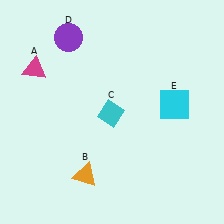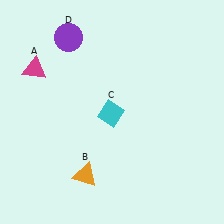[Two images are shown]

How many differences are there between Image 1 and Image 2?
There is 1 difference between the two images.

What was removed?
The cyan square (E) was removed in Image 2.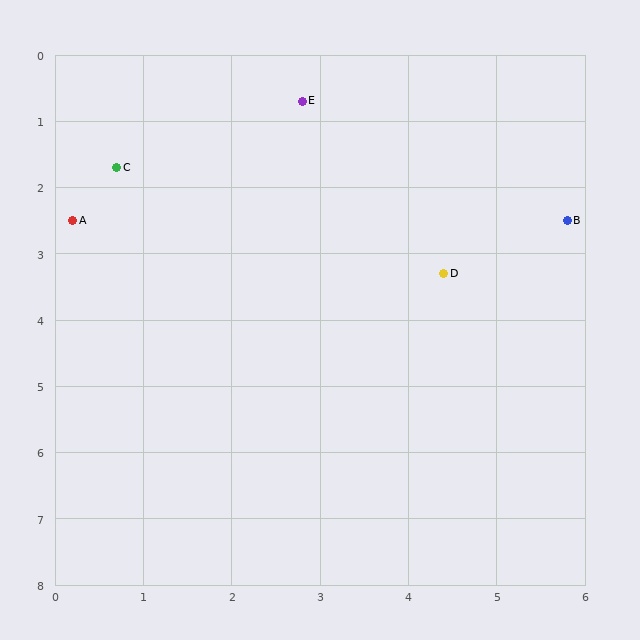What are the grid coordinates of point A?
Point A is at approximately (0.2, 2.5).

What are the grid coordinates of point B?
Point B is at approximately (5.8, 2.5).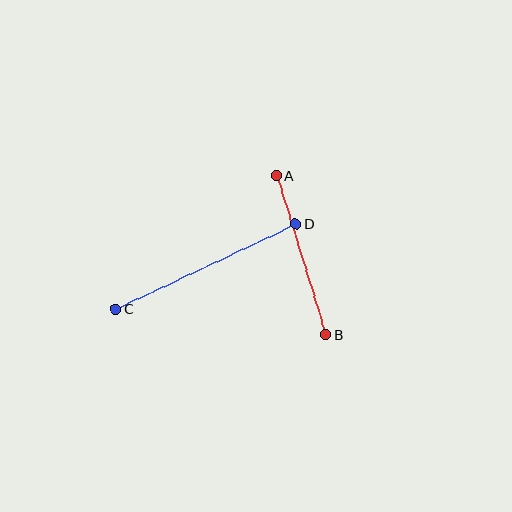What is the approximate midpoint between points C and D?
The midpoint is at approximately (206, 266) pixels.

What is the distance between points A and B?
The distance is approximately 166 pixels.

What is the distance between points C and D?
The distance is approximately 199 pixels.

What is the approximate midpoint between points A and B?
The midpoint is at approximately (301, 255) pixels.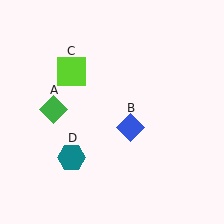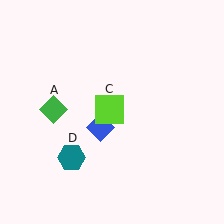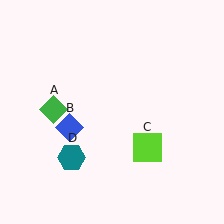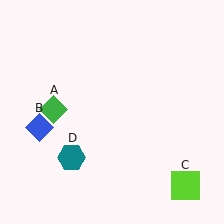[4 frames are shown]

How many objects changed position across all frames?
2 objects changed position: blue diamond (object B), lime square (object C).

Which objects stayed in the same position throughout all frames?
Green diamond (object A) and teal hexagon (object D) remained stationary.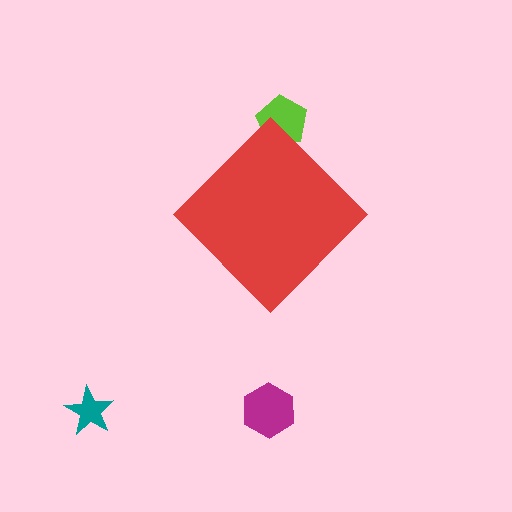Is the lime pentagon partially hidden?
Yes, the lime pentagon is partially hidden behind the red diamond.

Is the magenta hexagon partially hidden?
No, the magenta hexagon is fully visible.